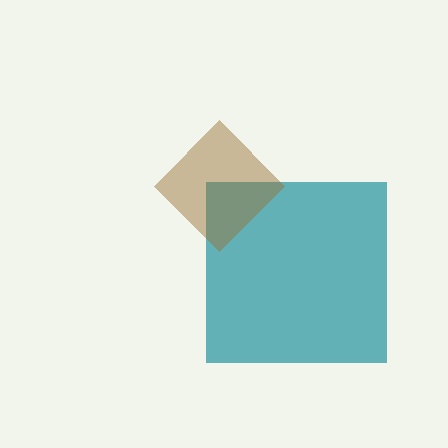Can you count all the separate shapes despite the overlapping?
Yes, there are 2 separate shapes.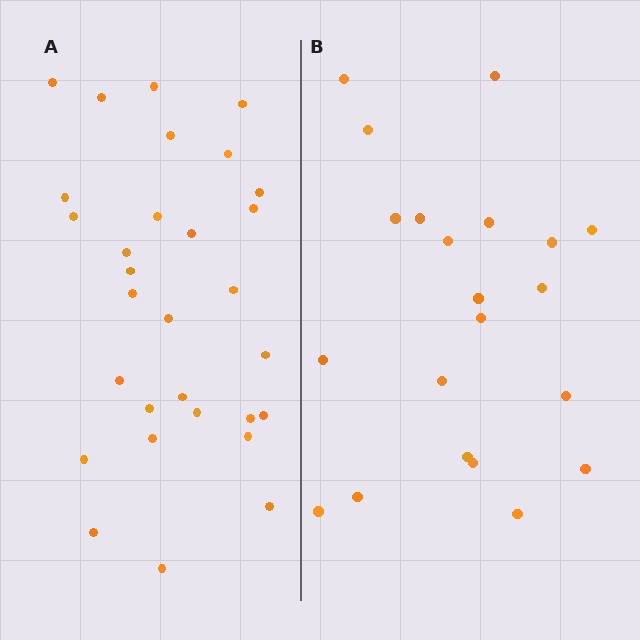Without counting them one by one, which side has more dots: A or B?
Region A (the left region) has more dots.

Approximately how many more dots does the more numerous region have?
Region A has roughly 8 or so more dots than region B.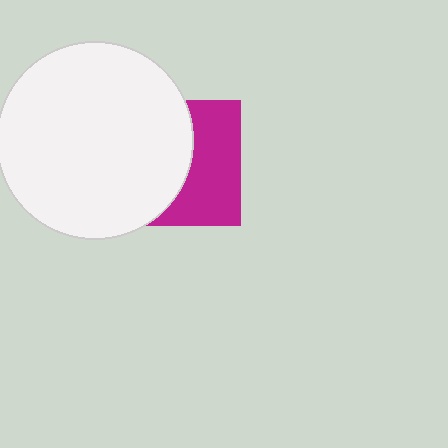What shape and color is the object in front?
The object in front is a white circle.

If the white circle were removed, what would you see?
You would see the complete magenta square.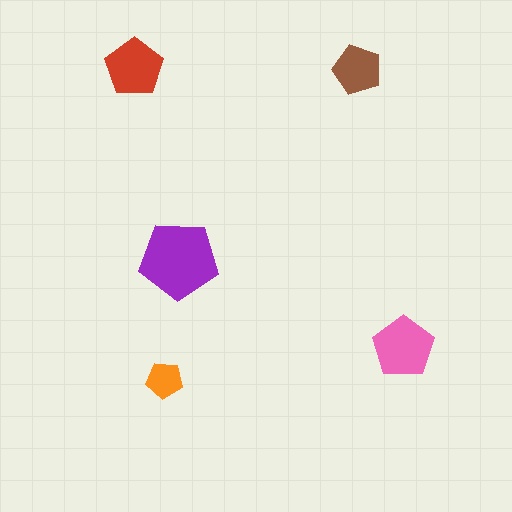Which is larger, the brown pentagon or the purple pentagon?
The purple one.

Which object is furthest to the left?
The red pentagon is leftmost.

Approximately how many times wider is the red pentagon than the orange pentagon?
About 1.5 times wider.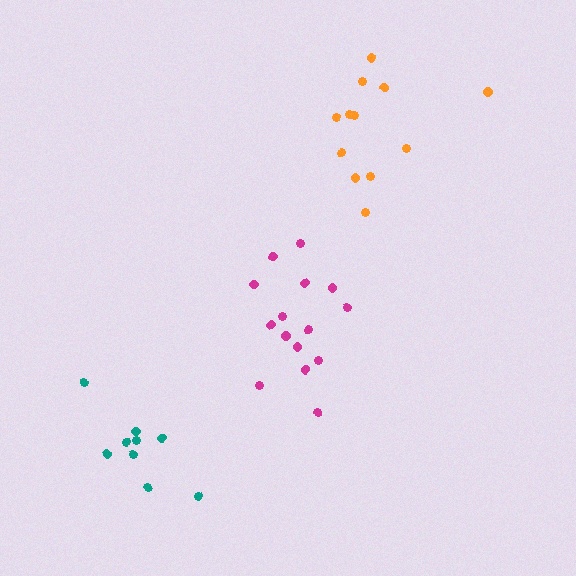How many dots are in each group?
Group 1: 9 dots, Group 2: 15 dots, Group 3: 12 dots (36 total).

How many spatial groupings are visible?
There are 3 spatial groupings.